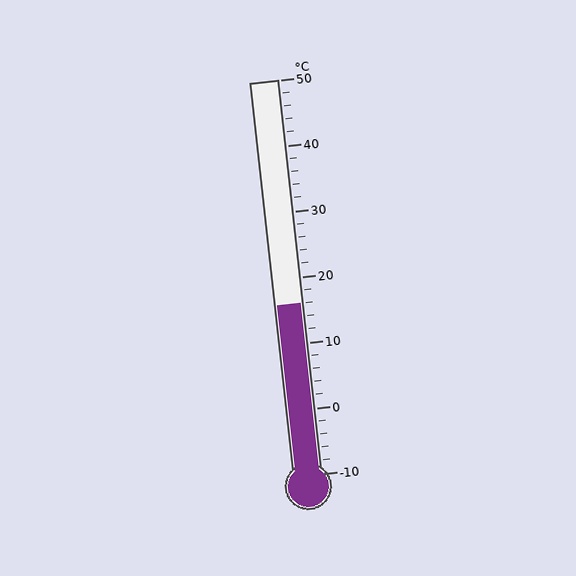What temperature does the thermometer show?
The thermometer shows approximately 16°C.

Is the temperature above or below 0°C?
The temperature is above 0°C.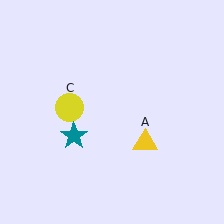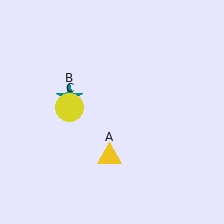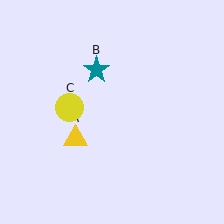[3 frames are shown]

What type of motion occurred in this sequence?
The yellow triangle (object A), teal star (object B) rotated clockwise around the center of the scene.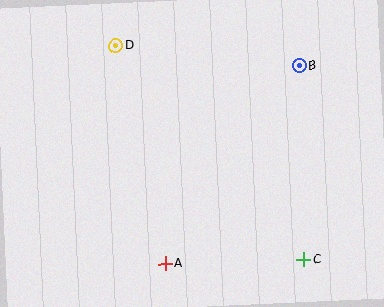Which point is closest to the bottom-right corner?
Point C is closest to the bottom-right corner.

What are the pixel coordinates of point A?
Point A is at (165, 263).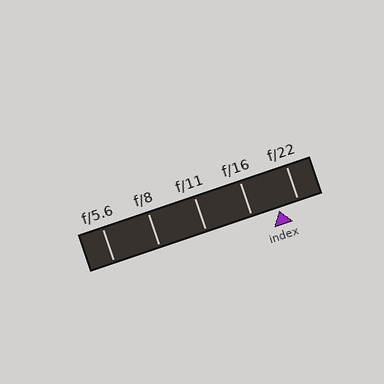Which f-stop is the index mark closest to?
The index mark is closest to f/22.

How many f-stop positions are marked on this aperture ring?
There are 5 f-stop positions marked.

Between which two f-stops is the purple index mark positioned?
The index mark is between f/16 and f/22.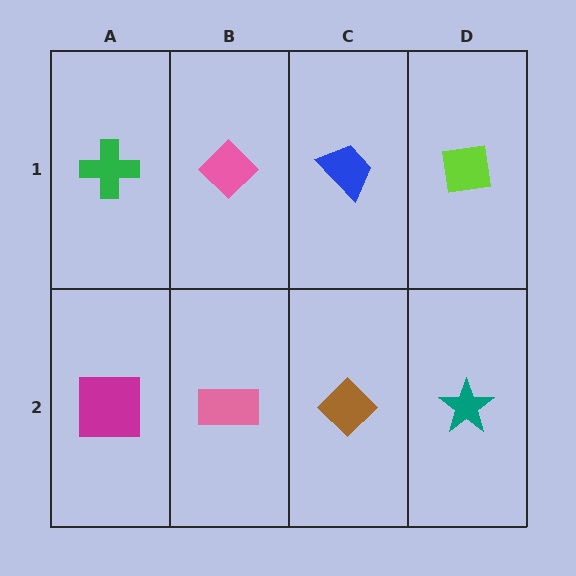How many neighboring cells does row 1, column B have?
3.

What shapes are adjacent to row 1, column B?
A pink rectangle (row 2, column B), a green cross (row 1, column A), a blue trapezoid (row 1, column C).